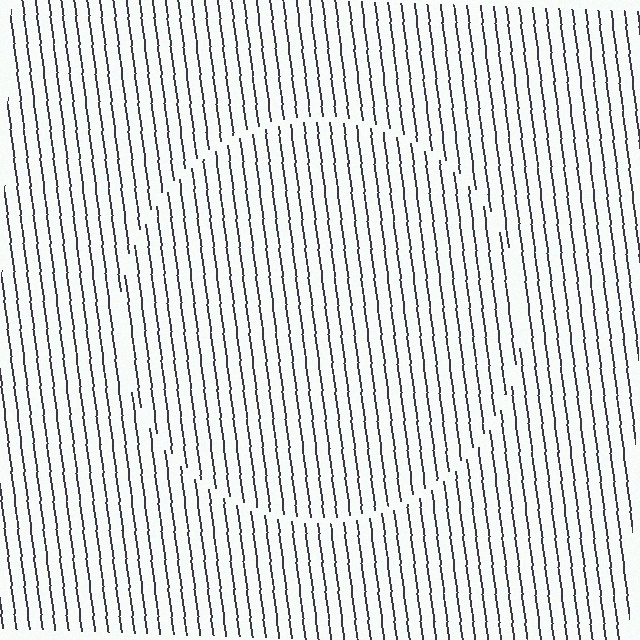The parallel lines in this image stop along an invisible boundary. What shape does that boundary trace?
An illusory circle. The interior of the shape contains the same grating, shifted by half a period — the contour is defined by the phase discontinuity where line-ends from the inner and outer gratings abut.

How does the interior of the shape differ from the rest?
The interior of the shape contains the same grating, shifted by half a period — the contour is defined by the phase discontinuity where line-ends from the inner and outer gratings abut.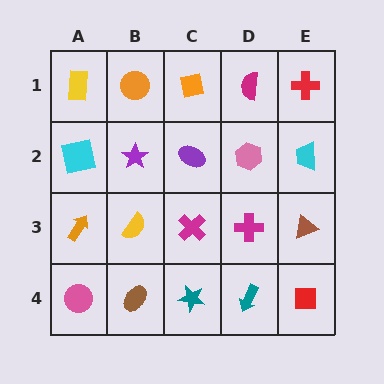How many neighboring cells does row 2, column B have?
4.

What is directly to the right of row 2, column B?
A purple ellipse.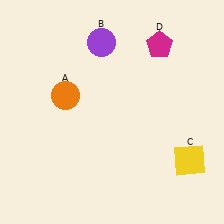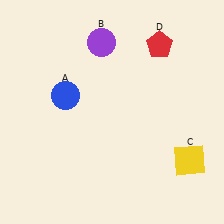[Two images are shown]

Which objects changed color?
A changed from orange to blue. D changed from magenta to red.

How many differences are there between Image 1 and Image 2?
There are 2 differences between the two images.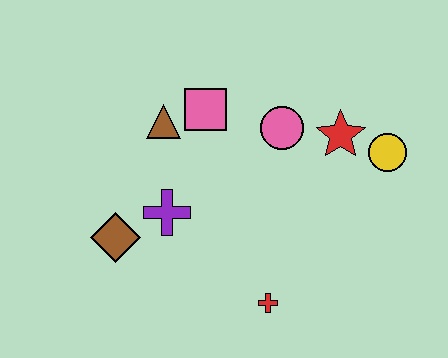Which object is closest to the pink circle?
The red star is closest to the pink circle.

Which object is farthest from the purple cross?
The yellow circle is farthest from the purple cross.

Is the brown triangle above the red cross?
Yes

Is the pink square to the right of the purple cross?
Yes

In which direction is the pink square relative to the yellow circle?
The pink square is to the left of the yellow circle.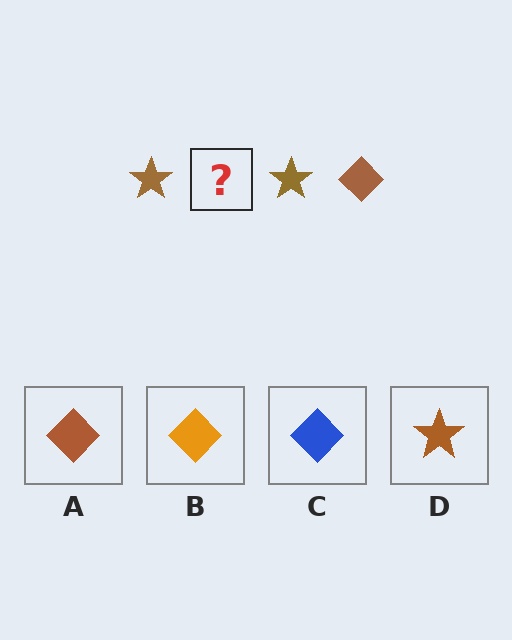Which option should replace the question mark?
Option A.